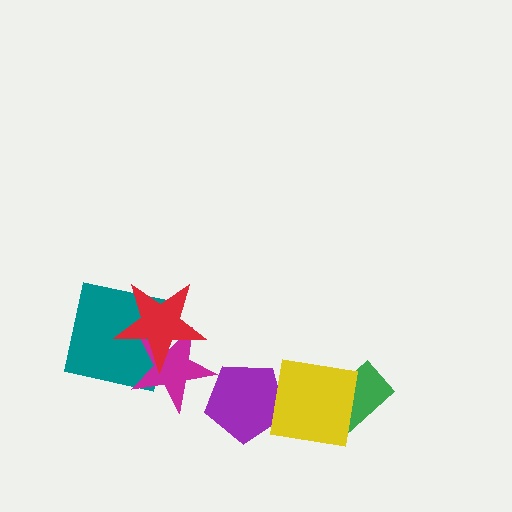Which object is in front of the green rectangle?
The yellow square is in front of the green rectangle.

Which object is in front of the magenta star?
The red star is in front of the magenta star.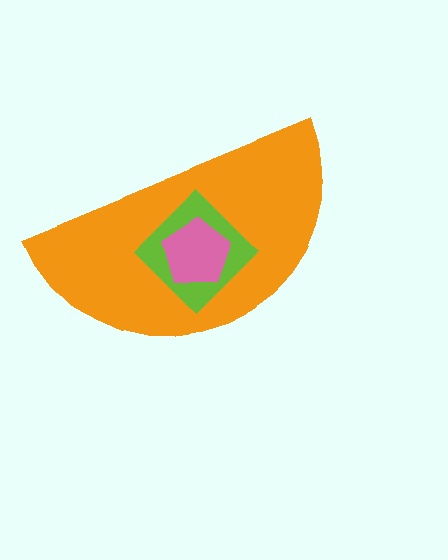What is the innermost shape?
The pink pentagon.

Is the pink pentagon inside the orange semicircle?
Yes.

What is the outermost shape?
The orange semicircle.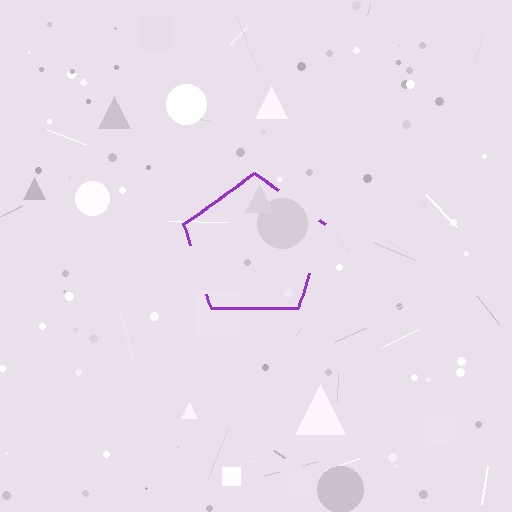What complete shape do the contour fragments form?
The contour fragments form a pentagon.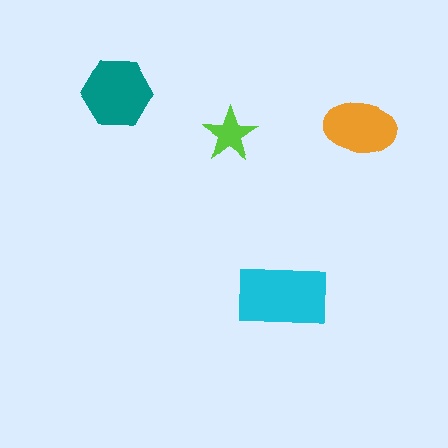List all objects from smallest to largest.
The lime star, the orange ellipse, the teal hexagon, the cyan rectangle.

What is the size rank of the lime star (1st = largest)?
4th.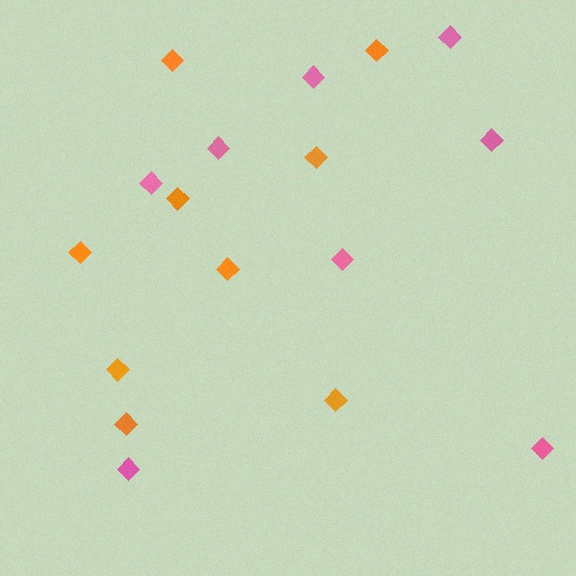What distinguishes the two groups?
There are 2 groups: one group of pink diamonds (8) and one group of orange diamonds (9).